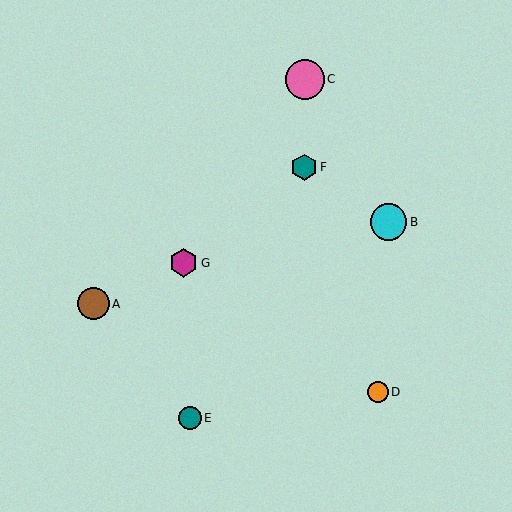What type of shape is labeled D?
Shape D is an orange circle.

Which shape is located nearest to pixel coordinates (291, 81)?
The pink circle (labeled C) at (305, 79) is nearest to that location.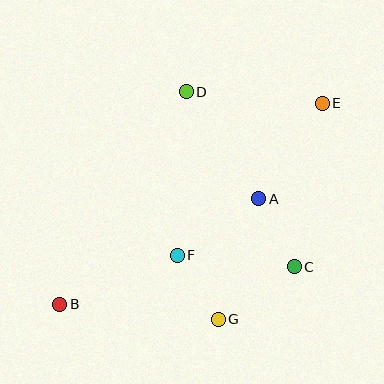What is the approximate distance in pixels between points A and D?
The distance between A and D is approximately 129 pixels.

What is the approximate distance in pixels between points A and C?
The distance between A and C is approximately 77 pixels.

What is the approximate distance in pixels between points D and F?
The distance between D and F is approximately 164 pixels.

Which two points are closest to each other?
Points F and G are closest to each other.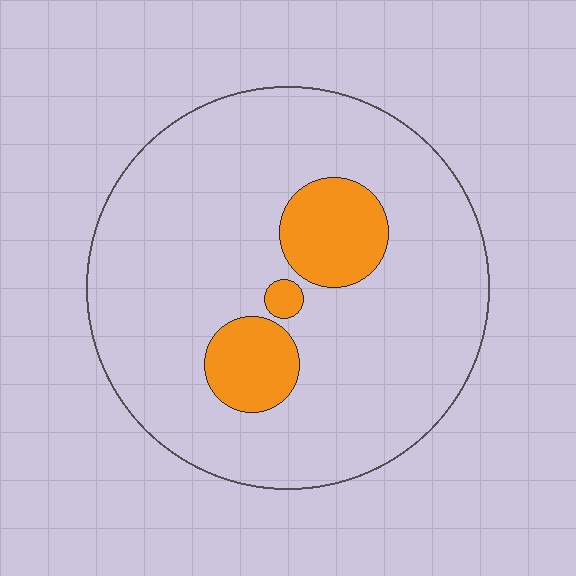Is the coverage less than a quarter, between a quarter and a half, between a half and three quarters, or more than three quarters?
Less than a quarter.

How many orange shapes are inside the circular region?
3.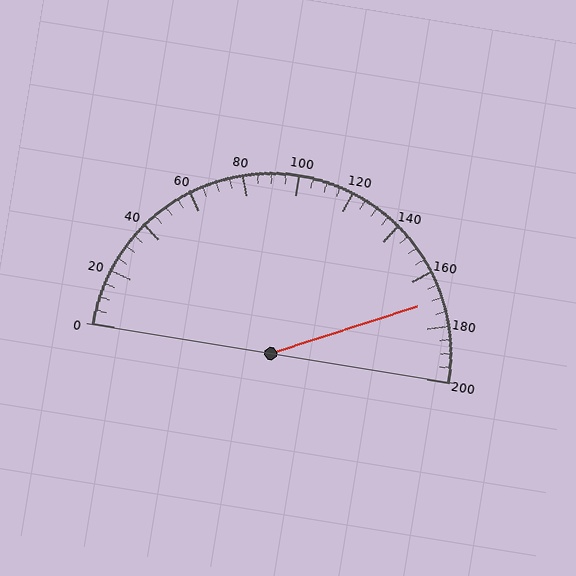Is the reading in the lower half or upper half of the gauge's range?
The reading is in the upper half of the range (0 to 200).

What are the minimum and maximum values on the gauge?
The gauge ranges from 0 to 200.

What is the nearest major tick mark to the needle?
The nearest major tick mark is 160.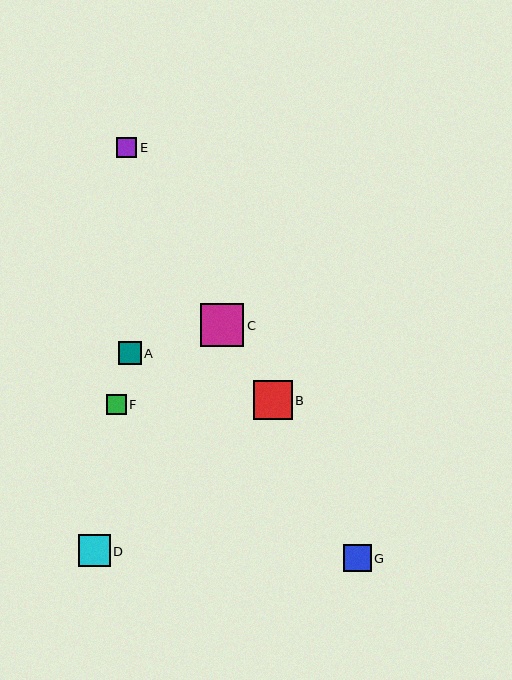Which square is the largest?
Square C is the largest with a size of approximately 43 pixels.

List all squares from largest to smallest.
From largest to smallest: C, B, D, G, A, E, F.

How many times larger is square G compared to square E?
Square G is approximately 1.4 times the size of square E.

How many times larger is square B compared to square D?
Square B is approximately 1.2 times the size of square D.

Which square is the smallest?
Square F is the smallest with a size of approximately 20 pixels.